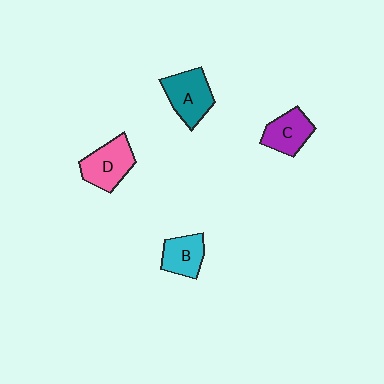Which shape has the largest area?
Shape A (teal).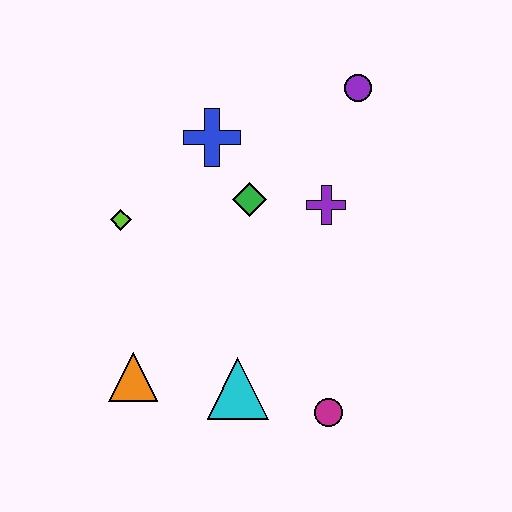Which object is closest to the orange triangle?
The cyan triangle is closest to the orange triangle.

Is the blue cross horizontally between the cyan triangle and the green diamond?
No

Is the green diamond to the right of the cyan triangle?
Yes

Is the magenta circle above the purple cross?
No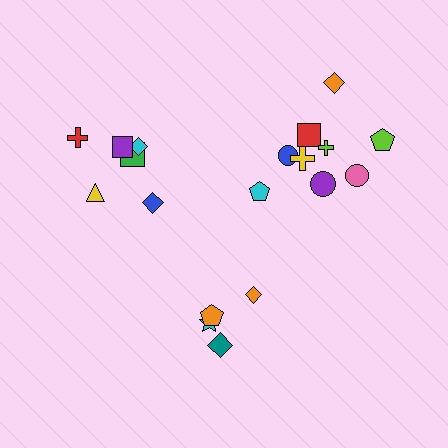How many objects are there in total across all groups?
There are 19 objects.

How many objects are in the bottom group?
There are 5 objects.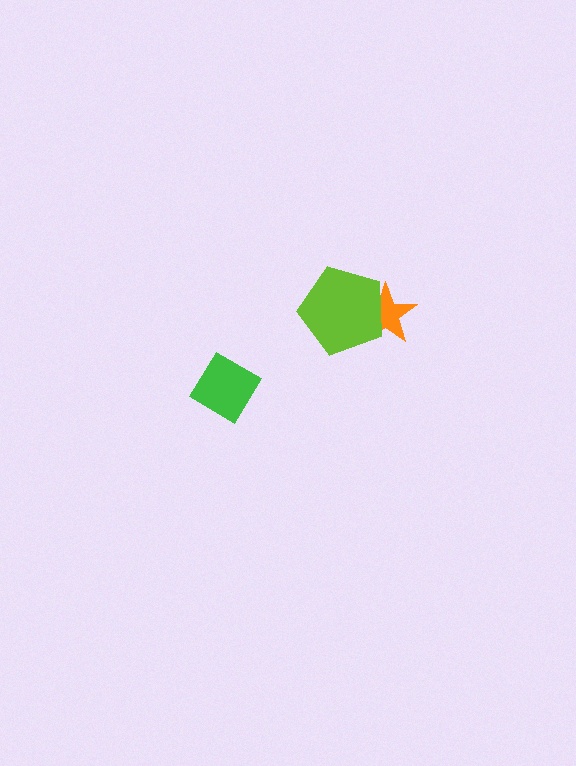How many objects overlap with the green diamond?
0 objects overlap with the green diamond.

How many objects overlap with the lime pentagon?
1 object overlaps with the lime pentagon.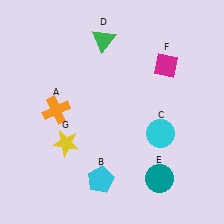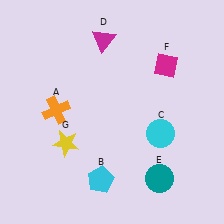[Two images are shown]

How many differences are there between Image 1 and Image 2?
There is 1 difference between the two images.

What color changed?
The triangle (D) changed from green in Image 1 to magenta in Image 2.